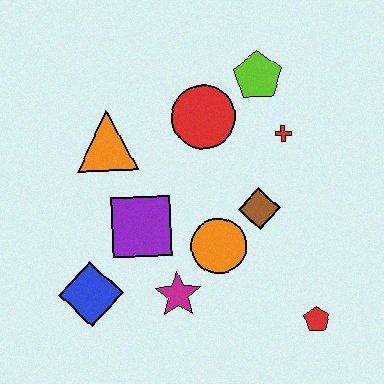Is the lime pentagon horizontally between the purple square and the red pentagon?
Yes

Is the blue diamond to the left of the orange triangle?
Yes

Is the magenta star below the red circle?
Yes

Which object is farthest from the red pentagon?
The orange triangle is farthest from the red pentagon.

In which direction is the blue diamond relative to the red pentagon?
The blue diamond is to the left of the red pentagon.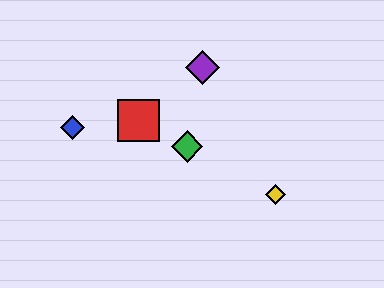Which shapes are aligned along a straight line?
The red square, the green diamond, the yellow diamond are aligned along a straight line.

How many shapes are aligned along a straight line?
3 shapes (the red square, the green diamond, the yellow diamond) are aligned along a straight line.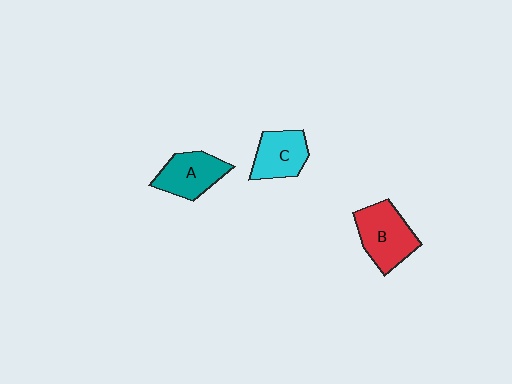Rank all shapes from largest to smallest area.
From largest to smallest: B (red), A (teal), C (cyan).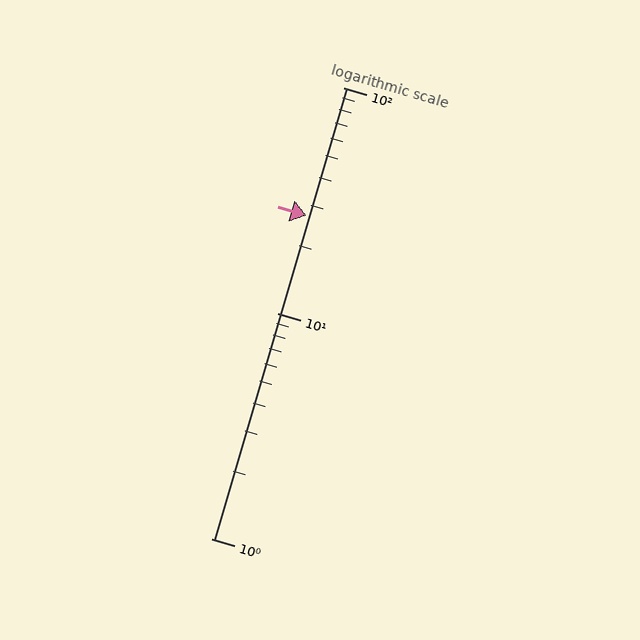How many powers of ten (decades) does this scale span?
The scale spans 2 decades, from 1 to 100.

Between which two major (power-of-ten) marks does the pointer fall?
The pointer is between 10 and 100.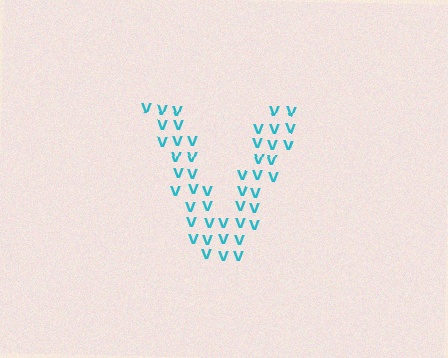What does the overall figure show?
The overall figure shows the letter V.